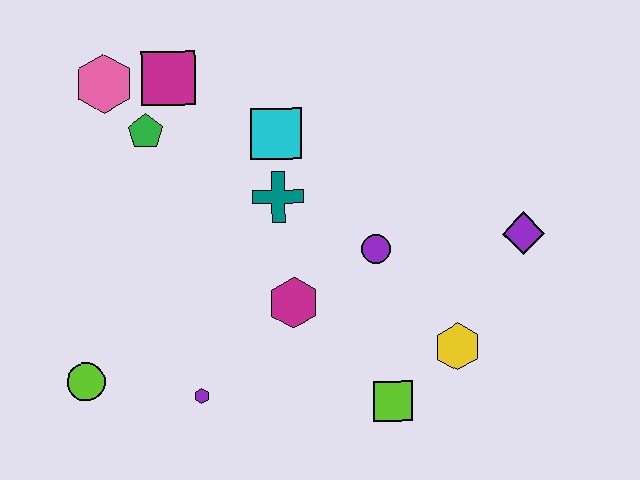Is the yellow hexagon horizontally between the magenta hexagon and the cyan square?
No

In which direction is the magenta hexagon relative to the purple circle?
The magenta hexagon is to the left of the purple circle.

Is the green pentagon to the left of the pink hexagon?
No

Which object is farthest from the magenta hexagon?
The pink hexagon is farthest from the magenta hexagon.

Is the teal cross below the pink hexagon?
Yes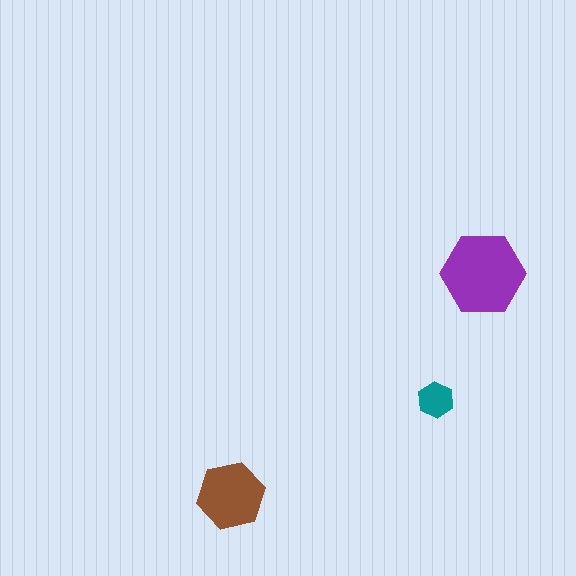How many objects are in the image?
There are 3 objects in the image.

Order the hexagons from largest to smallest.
the purple one, the brown one, the teal one.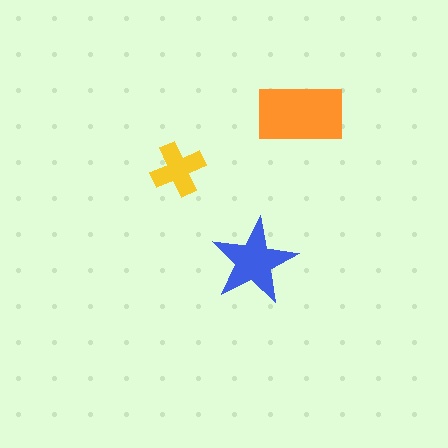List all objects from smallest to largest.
The yellow cross, the blue star, the orange rectangle.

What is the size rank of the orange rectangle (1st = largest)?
1st.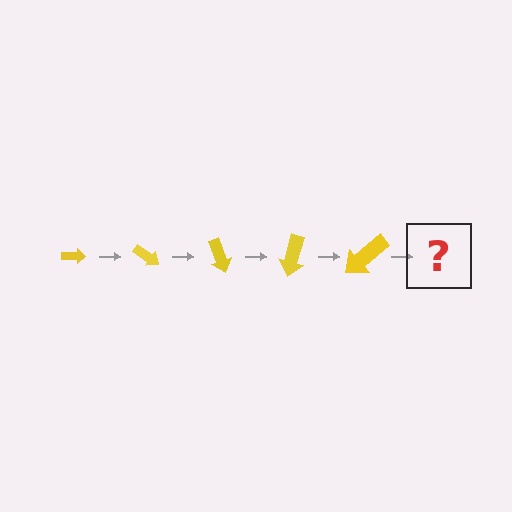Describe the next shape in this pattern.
It should be an arrow, larger than the previous one and rotated 175 degrees from the start.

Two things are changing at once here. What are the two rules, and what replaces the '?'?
The two rules are that the arrow grows larger each step and it rotates 35 degrees each step. The '?' should be an arrow, larger than the previous one and rotated 175 degrees from the start.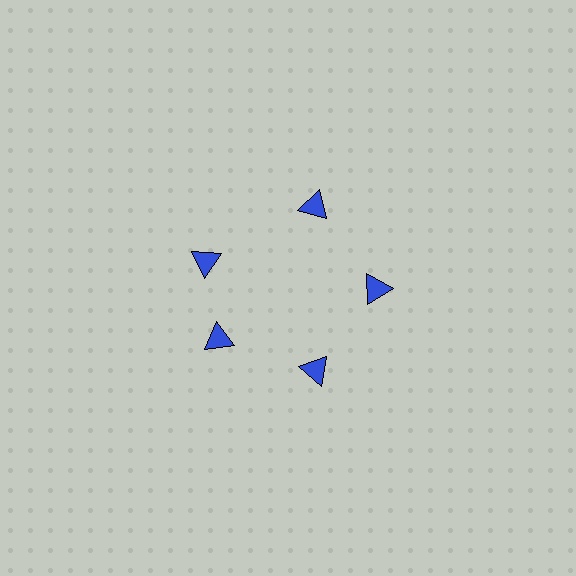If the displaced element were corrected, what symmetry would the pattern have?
It would have 5-fold rotational symmetry — the pattern would map onto itself every 72 degrees.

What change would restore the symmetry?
The symmetry would be restored by rotating it back into even spacing with its neighbors so that all 5 triangles sit at equal angles and equal distance from the center.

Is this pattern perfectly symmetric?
No. The 5 blue triangles are arranged in a ring, but one element near the 10 o'clock position is rotated out of alignment along the ring, breaking the 5-fold rotational symmetry.